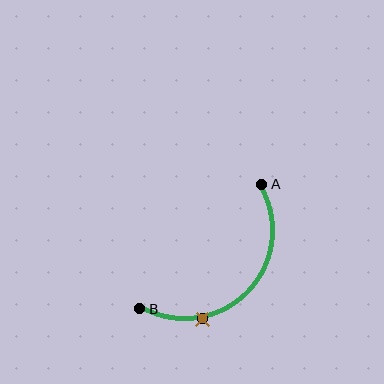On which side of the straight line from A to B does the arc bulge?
The arc bulges below and to the right of the straight line connecting A and B.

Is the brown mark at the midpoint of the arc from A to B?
No. The brown mark lies on the arc but is closer to endpoint B. The arc midpoint would be at the point on the curve equidistant along the arc from both A and B.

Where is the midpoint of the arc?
The arc midpoint is the point on the curve farthest from the straight line joining A and B. It sits below and to the right of that line.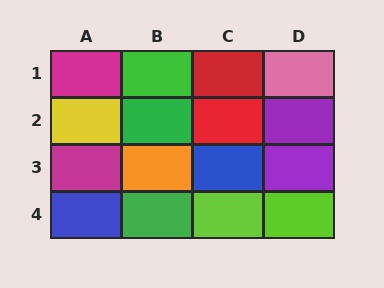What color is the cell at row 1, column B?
Green.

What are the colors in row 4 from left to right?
Blue, green, lime, lime.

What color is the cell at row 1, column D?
Pink.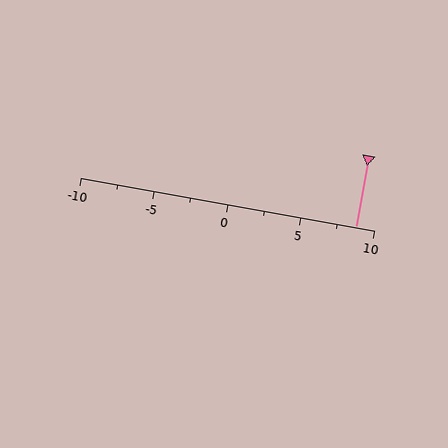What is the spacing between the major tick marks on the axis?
The major ticks are spaced 5 apart.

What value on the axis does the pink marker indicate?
The marker indicates approximately 8.8.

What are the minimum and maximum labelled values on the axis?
The axis runs from -10 to 10.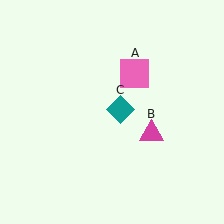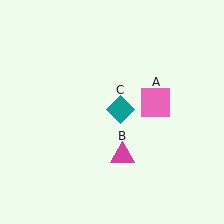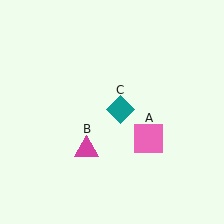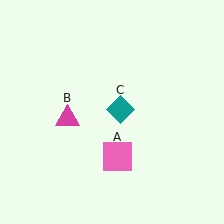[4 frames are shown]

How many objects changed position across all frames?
2 objects changed position: pink square (object A), magenta triangle (object B).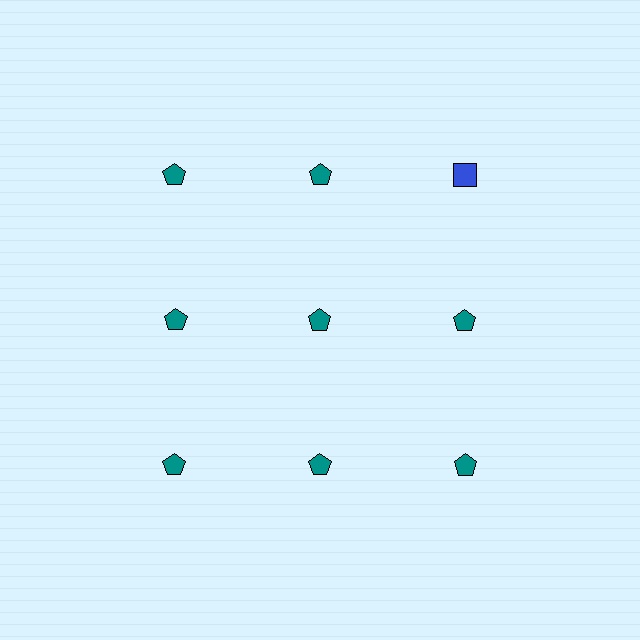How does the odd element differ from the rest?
It differs in both color (blue instead of teal) and shape (square instead of pentagon).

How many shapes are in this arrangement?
There are 9 shapes arranged in a grid pattern.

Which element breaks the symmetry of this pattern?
The blue square in the top row, center column breaks the symmetry. All other shapes are teal pentagons.